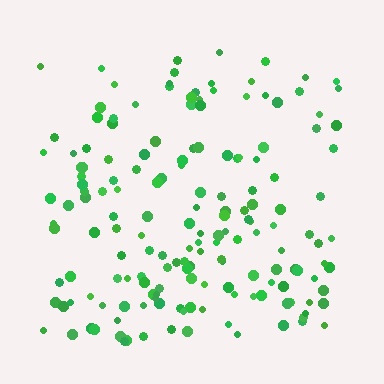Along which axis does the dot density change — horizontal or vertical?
Vertical.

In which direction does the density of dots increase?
From top to bottom, with the bottom side densest.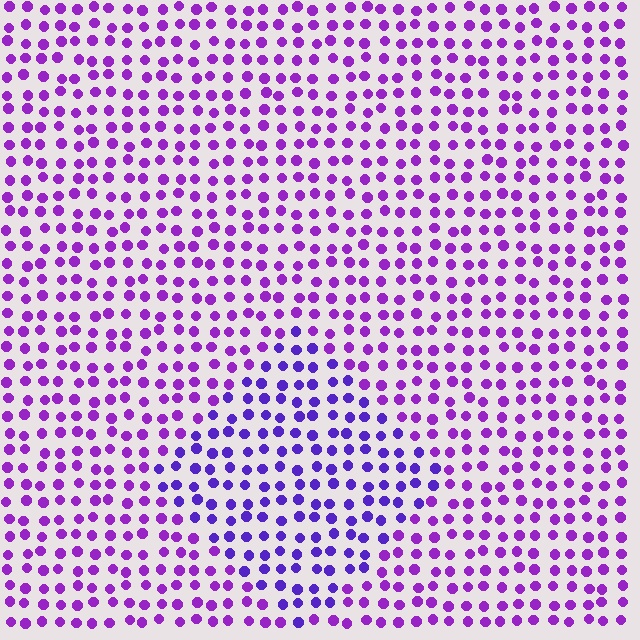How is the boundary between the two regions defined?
The boundary is defined purely by a slight shift in hue (about 26 degrees). Spacing, size, and orientation are identical on both sides.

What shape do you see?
I see a diamond.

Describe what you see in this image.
The image is filled with small purple elements in a uniform arrangement. A diamond-shaped region is visible where the elements are tinted to a slightly different hue, forming a subtle color boundary.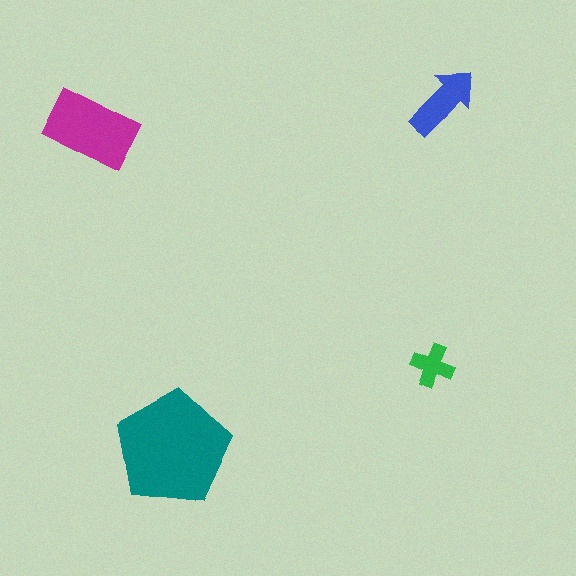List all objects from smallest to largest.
The green cross, the blue arrow, the magenta rectangle, the teal pentagon.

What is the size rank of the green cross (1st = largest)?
4th.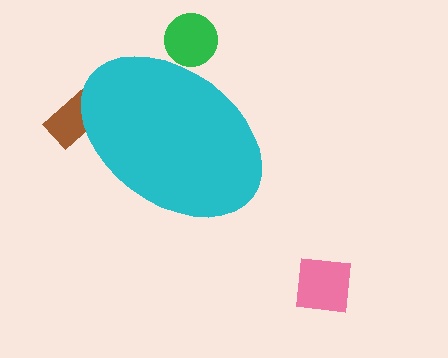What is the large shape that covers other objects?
A cyan ellipse.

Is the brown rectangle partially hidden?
Yes, the brown rectangle is partially hidden behind the cyan ellipse.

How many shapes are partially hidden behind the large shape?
2 shapes are partially hidden.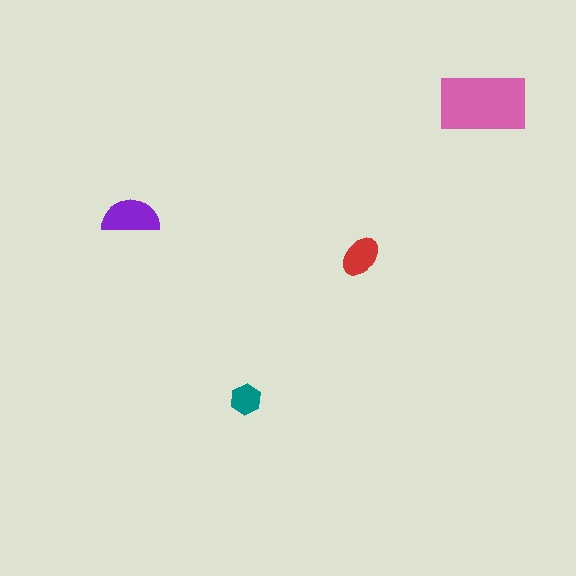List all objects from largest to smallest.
The pink rectangle, the purple semicircle, the red ellipse, the teal hexagon.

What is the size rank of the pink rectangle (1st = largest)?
1st.